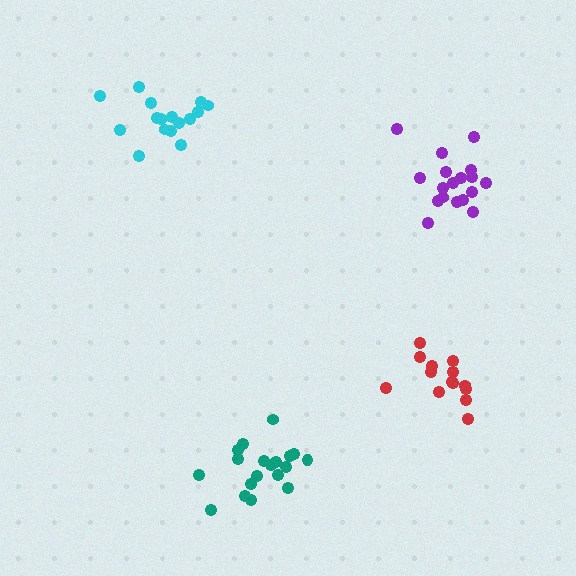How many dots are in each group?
Group 1: 19 dots, Group 2: 18 dots, Group 3: 14 dots, Group 4: 17 dots (68 total).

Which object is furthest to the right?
The purple cluster is rightmost.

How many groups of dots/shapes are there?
There are 4 groups.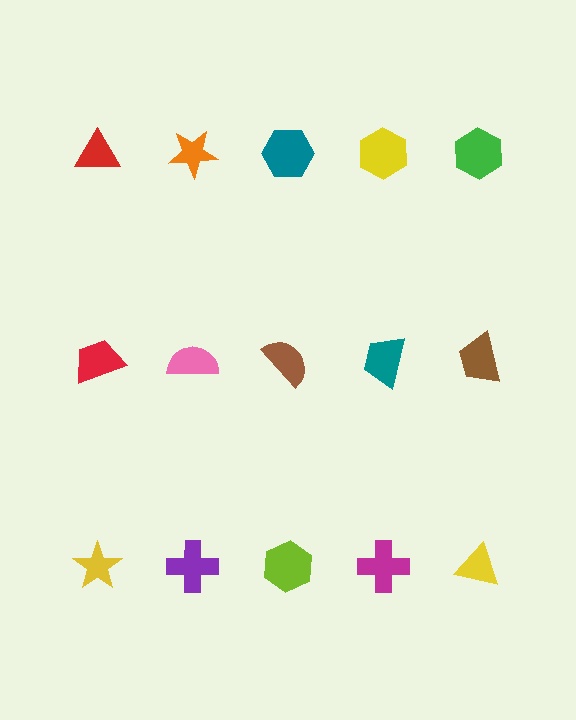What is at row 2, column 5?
A brown trapezoid.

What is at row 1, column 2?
An orange star.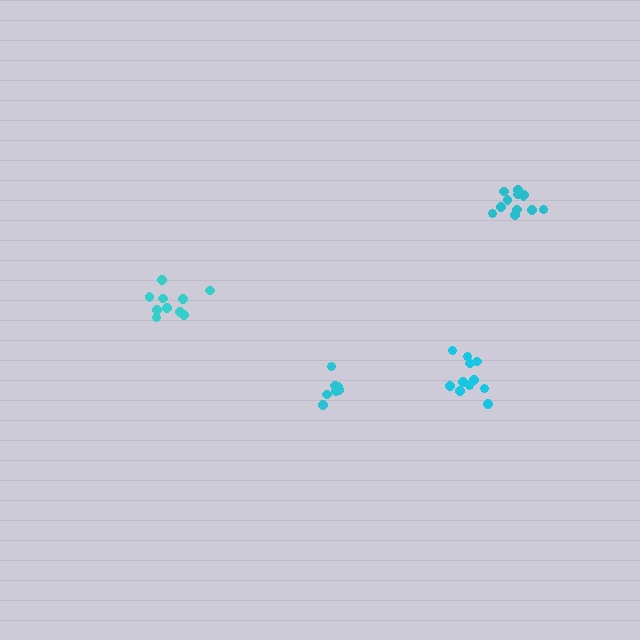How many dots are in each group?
Group 1: 11 dots, Group 2: 12 dots, Group 3: 7 dots, Group 4: 10 dots (40 total).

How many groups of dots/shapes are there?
There are 4 groups.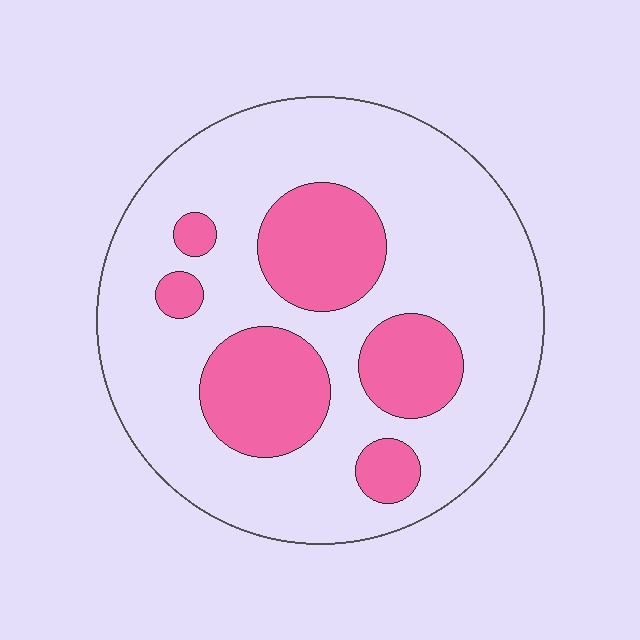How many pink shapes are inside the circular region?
6.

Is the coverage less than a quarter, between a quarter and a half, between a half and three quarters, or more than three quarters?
Between a quarter and a half.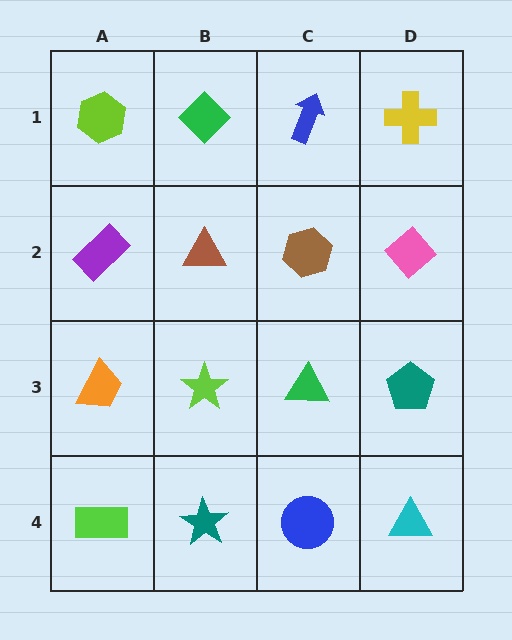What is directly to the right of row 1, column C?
A yellow cross.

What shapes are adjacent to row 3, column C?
A brown hexagon (row 2, column C), a blue circle (row 4, column C), a lime star (row 3, column B), a teal pentagon (row 3, column D).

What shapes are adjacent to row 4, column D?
A teal pentagon (row 3, column D), a blue circle (row 4, column C).